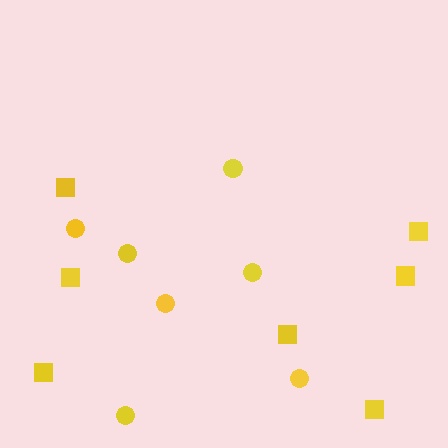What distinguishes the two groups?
There are 2 groups: one group of squares (7) and one group of circles (7).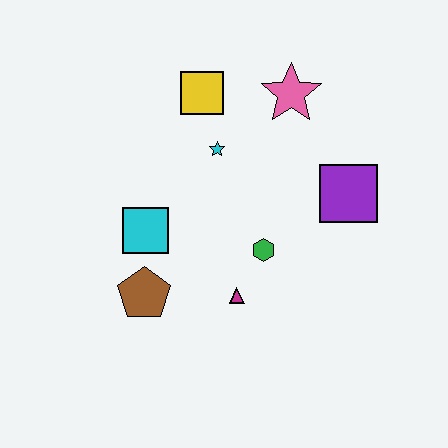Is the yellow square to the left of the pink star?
Yes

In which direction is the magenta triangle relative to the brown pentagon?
The magenta triangle is to the right of the brown pentagon.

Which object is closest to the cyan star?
The yellow square is closest to the cyan star.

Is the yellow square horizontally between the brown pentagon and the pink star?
Yes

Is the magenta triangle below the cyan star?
Yes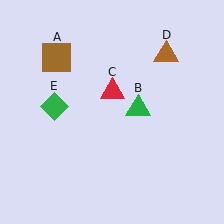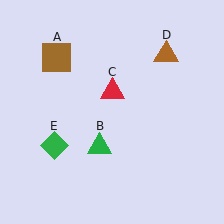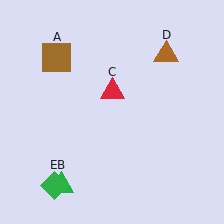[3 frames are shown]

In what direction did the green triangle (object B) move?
The green triangle (object B) moved down and to the left.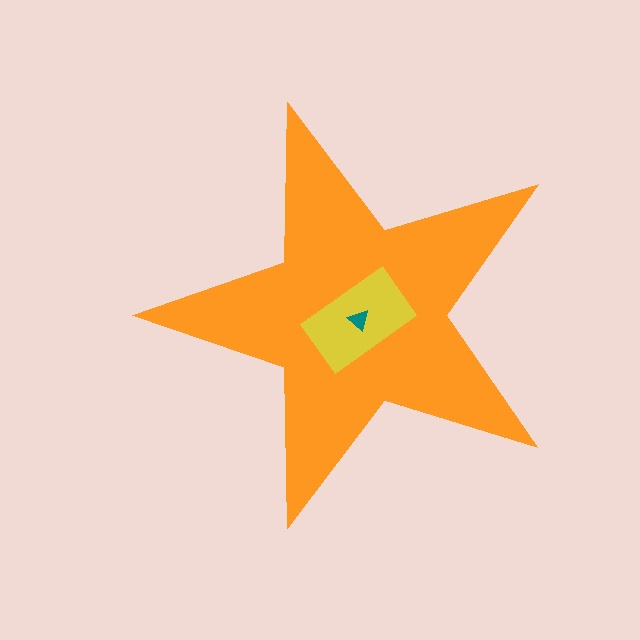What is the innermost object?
The teal triangle.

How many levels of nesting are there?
3.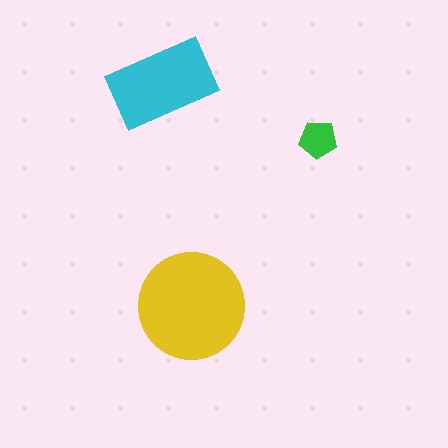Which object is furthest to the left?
The cyan rectangle is leftmost.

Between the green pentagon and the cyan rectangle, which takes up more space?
The cyan rectangle.